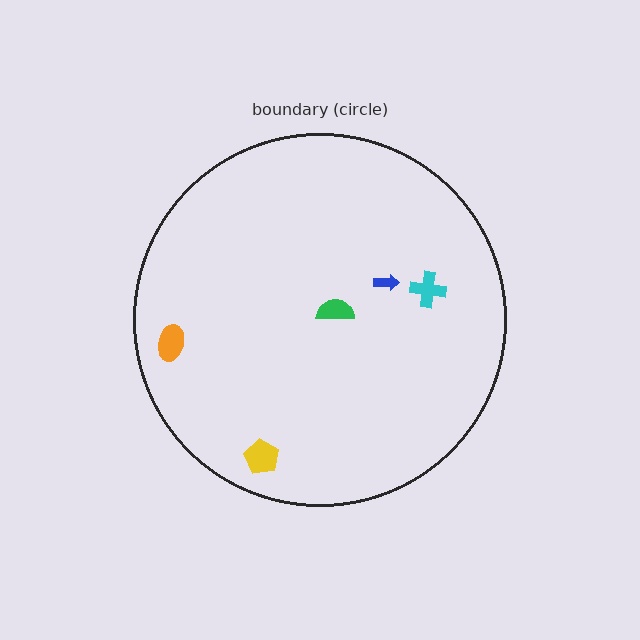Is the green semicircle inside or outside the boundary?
Inside.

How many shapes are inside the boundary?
5 inside, 0 outside.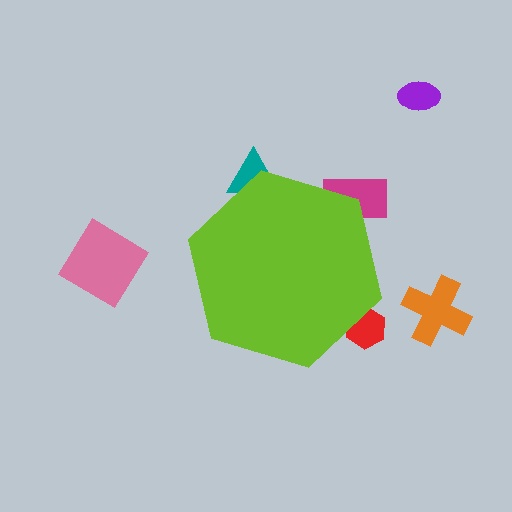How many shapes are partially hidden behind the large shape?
3 shapes are partially hidden.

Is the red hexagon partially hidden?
Yes, the red hexagon is partially hidden behind the lime hexagon.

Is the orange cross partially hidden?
No, the orange cross is fully visible.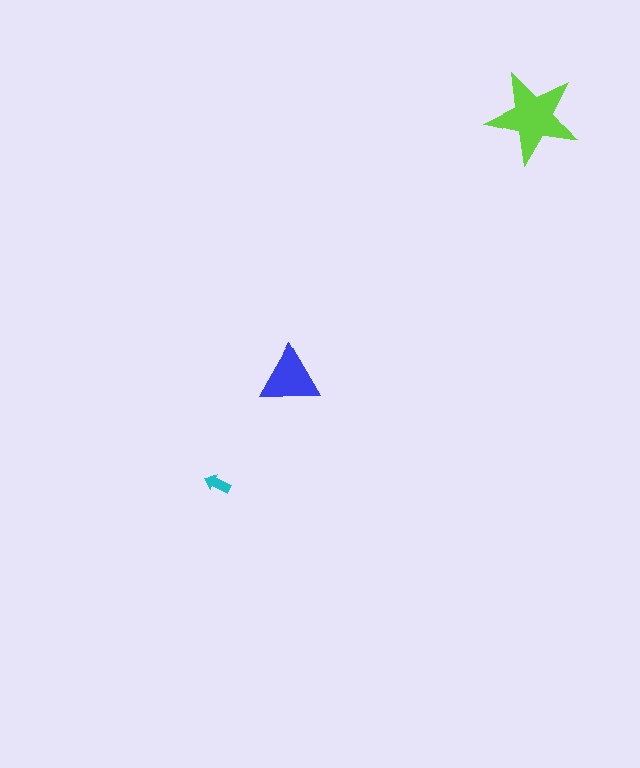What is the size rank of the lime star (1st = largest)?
1st.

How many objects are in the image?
There are 3 objects in the image.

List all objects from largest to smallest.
The lime star, the blue triangle, the cyan arrow.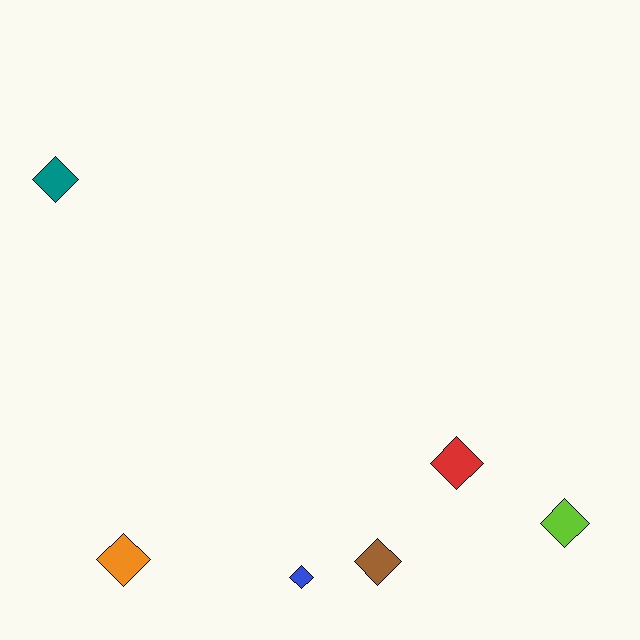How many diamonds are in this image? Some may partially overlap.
There are 6 diamonds.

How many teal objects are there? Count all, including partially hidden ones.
There is 1 teal object.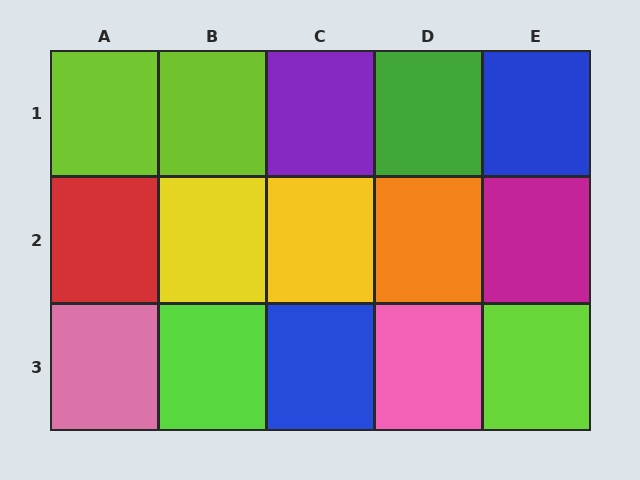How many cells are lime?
4 cells are lime.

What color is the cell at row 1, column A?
Lime.